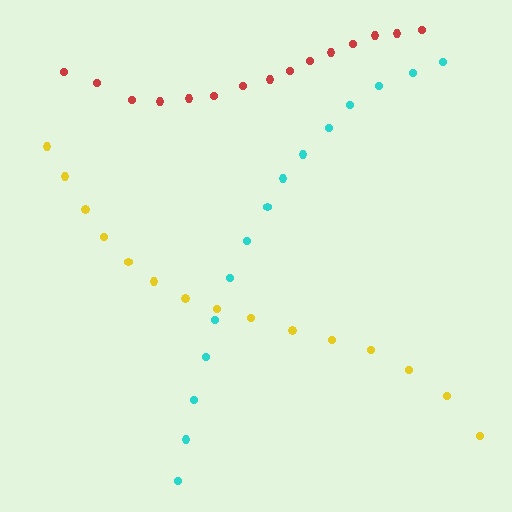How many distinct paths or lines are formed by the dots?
There are 3 distinct paths.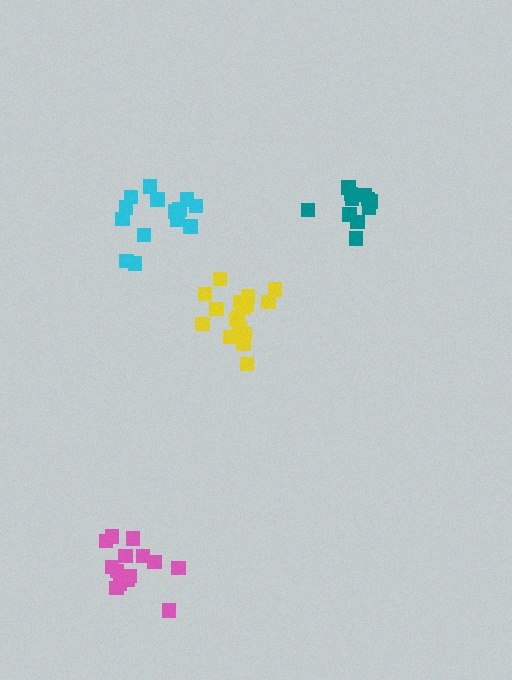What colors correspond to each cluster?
The clusters are colored: teal, yellow, cyan, pink.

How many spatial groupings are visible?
There are 4 spatial groupings.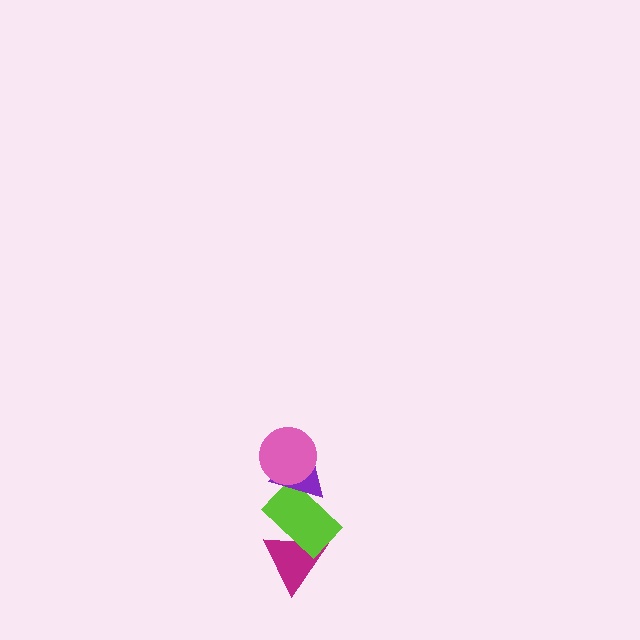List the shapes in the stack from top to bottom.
From top to bottom: the pink circle, the purple triangle, the lime rectangle, the magenta triangle.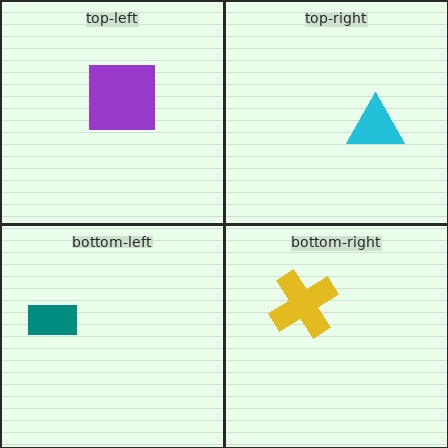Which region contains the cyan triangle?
The top-right region.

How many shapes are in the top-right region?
1.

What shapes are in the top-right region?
The cyan triangle.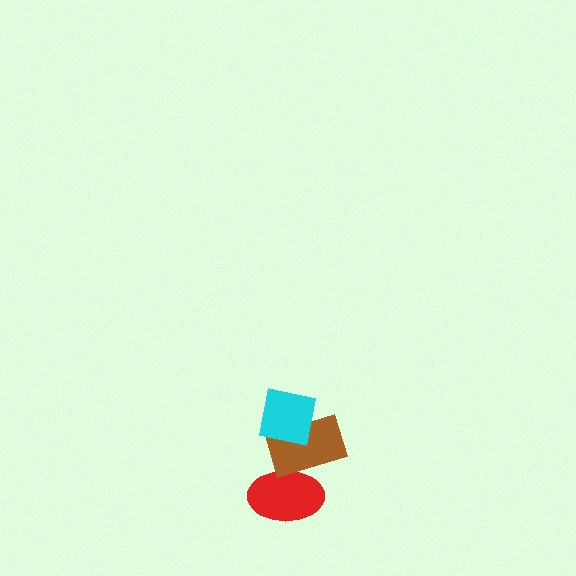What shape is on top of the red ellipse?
The brown rectangle is on top of the red ellipse.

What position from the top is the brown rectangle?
The brown rectangle is 2nd from the top.